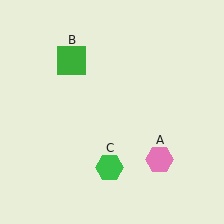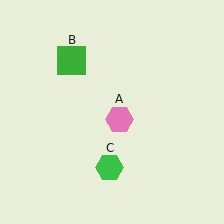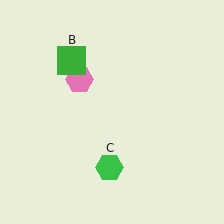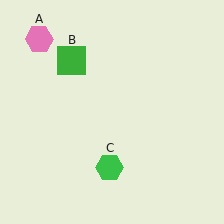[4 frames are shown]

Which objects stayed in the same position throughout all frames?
Green square (object B) and green hexagon (object C) remained stationary.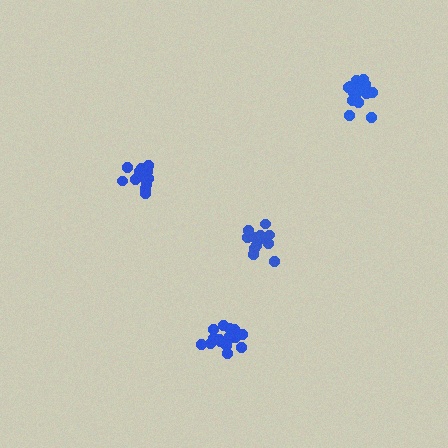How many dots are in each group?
Group 1: 13 dots, Group 2: 18 dots, Group 3: 18 dots, Group 4: 13 dots (62 total).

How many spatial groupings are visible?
There are 4 spatial groupings.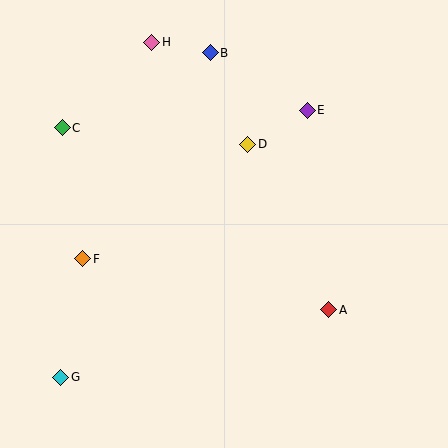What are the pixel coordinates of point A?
Point A is at (329, 310).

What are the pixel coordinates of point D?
Point D is at (248, 144).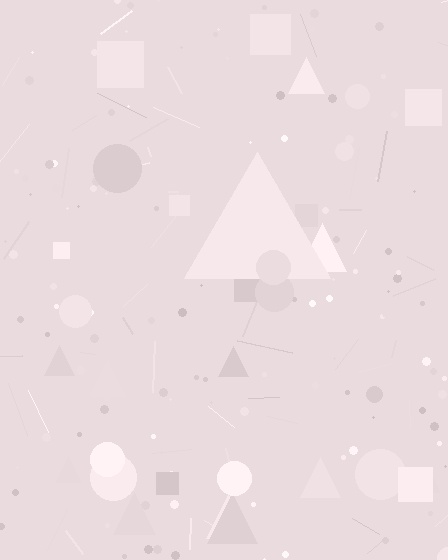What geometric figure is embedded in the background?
A triangle is embedded in the background.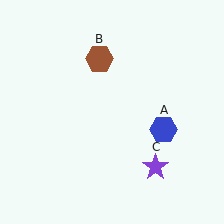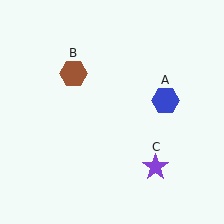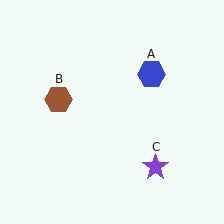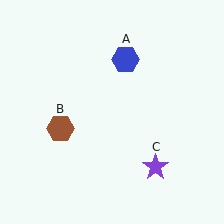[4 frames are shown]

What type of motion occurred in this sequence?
The blue hexagon (object A), brown hexagon (object B) rotated counterclockwise around the center of the scene.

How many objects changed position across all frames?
2 objects changed position: blue hexagon (object A), brown hexagon (object B).